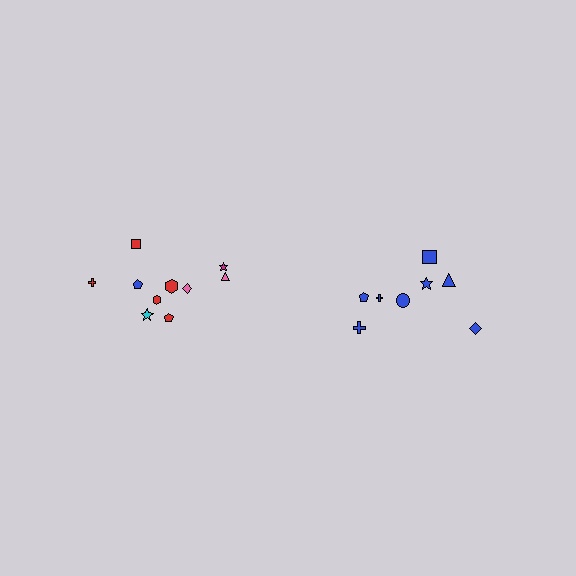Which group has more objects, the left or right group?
The left group.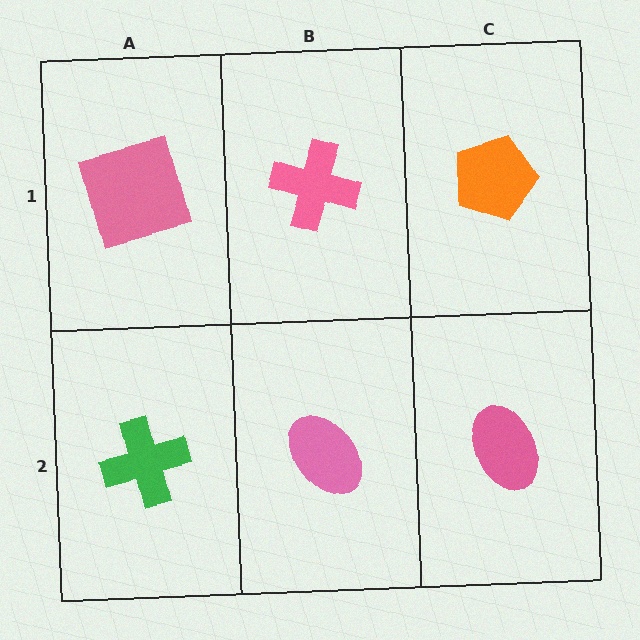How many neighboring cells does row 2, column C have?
2.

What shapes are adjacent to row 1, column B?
A pink ellipse (row 2, column B), a pink square (row 1, column A), an orange pentagon (row 1, column C).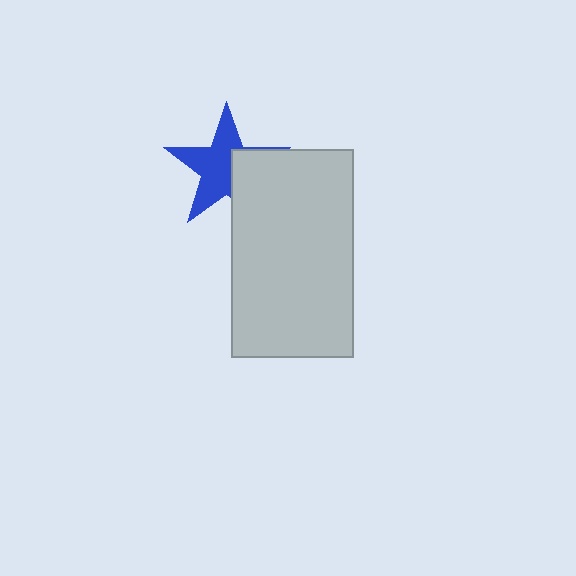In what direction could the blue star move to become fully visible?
The blue star could move toward the upper-left. That would shift it out from behind the light gray rectangle entirely.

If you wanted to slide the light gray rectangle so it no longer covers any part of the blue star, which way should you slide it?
Slide it toward the lower-right — that is the most direct way to separate the two shapes.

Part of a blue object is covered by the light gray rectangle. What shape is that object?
It is a star.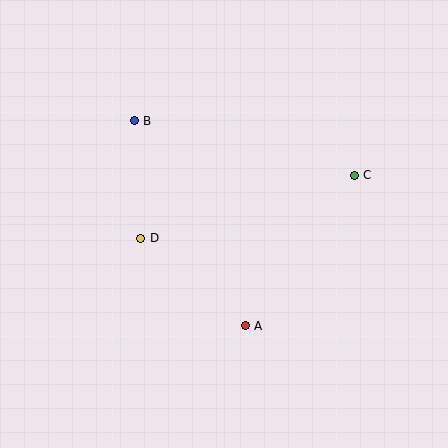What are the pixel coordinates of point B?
Point B is at (134, 121).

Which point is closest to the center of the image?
Point D at (141, 238) is closest to the center.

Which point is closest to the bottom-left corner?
Point D is closest to the bottom-left corner.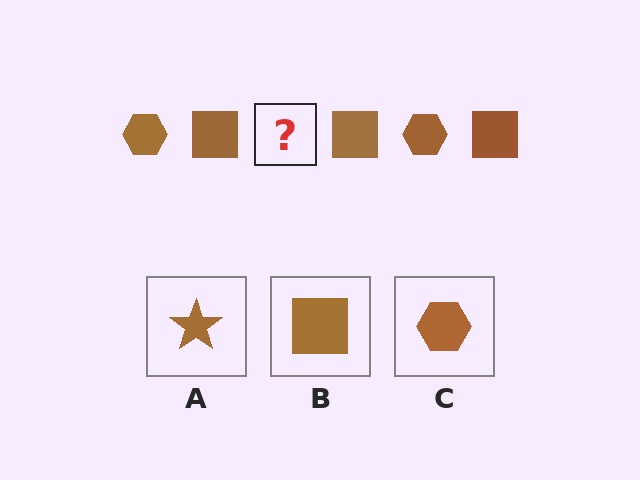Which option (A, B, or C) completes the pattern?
C.